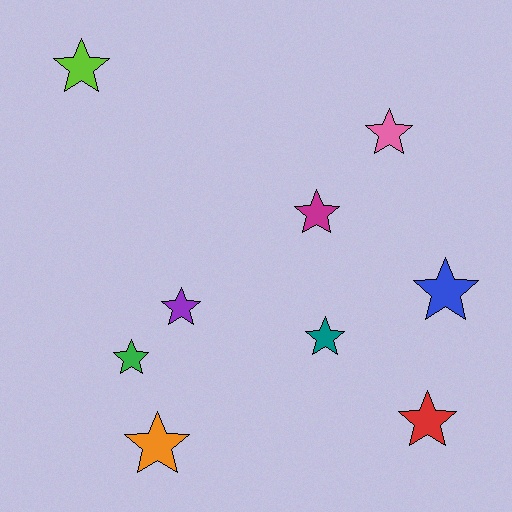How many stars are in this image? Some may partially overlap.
There are 9 stars.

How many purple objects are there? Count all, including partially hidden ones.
There is 1 purple object.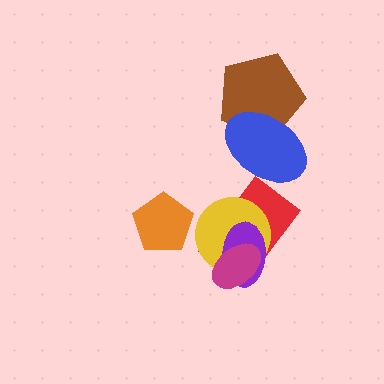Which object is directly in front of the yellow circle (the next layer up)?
The purple ellipse is directly in front of the yellow circle.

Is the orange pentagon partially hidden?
No, no other shape covers it.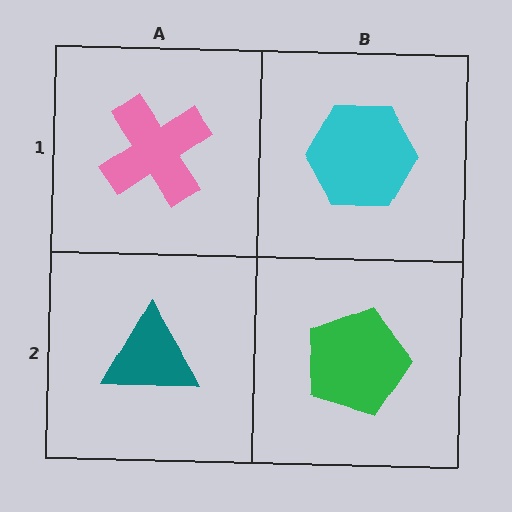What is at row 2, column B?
A green pentagon.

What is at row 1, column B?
A cyan hexagon.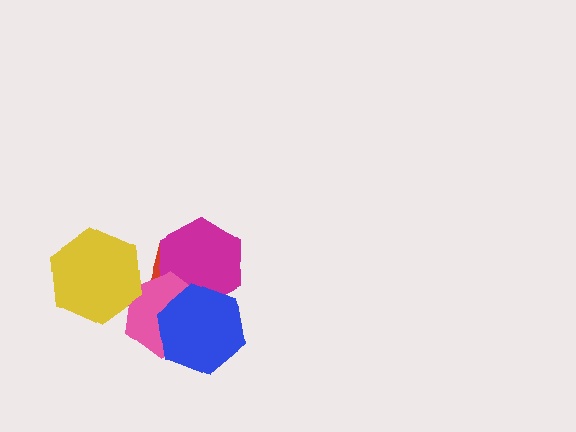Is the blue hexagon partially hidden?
No, no other shape covers it.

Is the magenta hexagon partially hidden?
Yes, it is partially covered by another shape.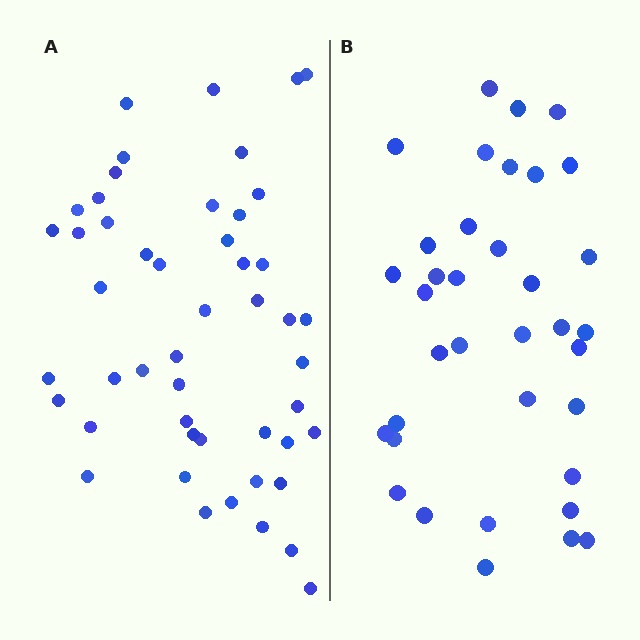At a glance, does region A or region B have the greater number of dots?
Region A (the left region) has more dots.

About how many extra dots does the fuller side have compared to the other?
Region A has approximately 15 more dots than region B.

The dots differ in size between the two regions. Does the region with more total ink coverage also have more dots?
No. Region B has more total ink coverage because its dots are larger, but region A actually contains more individual dots. Total area can be misleading — the number of items is what matters here.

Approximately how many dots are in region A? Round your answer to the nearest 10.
About 50 dots. (The exact count is 49, which rounds to 50.)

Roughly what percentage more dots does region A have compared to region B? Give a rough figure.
About 35% more.